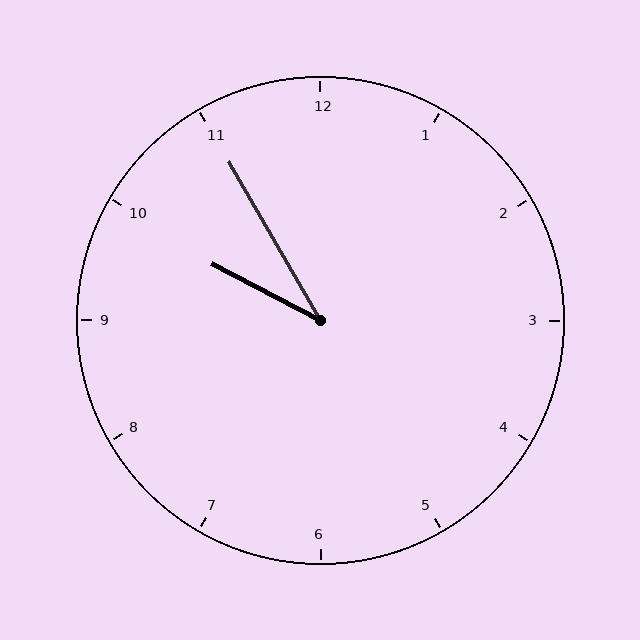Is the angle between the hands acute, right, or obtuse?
It is acute.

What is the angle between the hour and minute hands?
Approximately 32 degrees.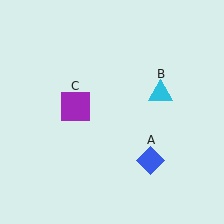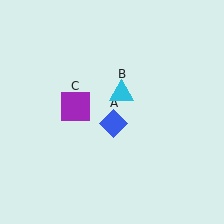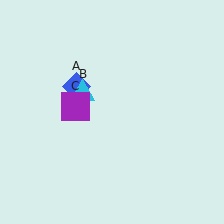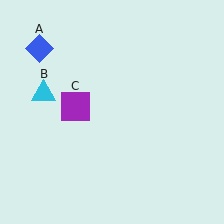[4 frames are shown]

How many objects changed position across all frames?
2 objects changed position: blue diamond (object A), cyan triangle (object B).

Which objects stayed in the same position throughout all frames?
Purple square (object C) remained stationary.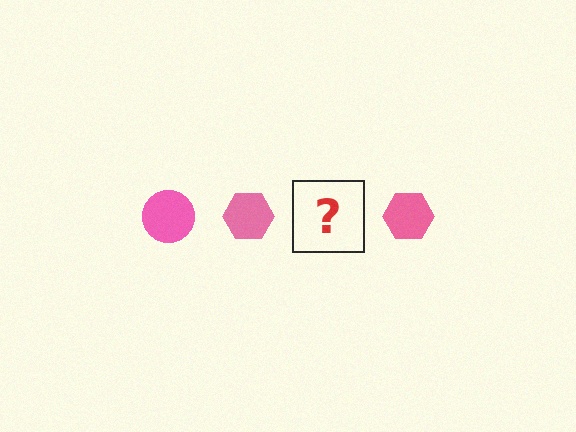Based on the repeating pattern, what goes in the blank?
The blank should be a pink circle.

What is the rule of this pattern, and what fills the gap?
The rule is that the pattern cycles through circle, hexagon shapes in pink. The gap should be filled with a pink circle.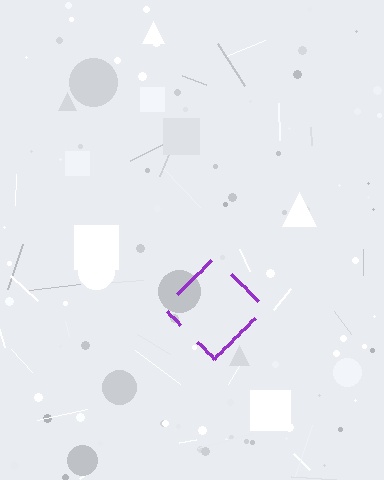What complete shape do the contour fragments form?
The contour fragments form a diamond.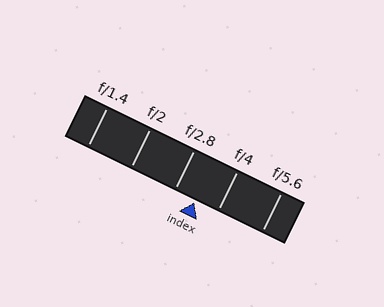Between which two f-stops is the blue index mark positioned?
The index mark is between f/2.8 and f/4.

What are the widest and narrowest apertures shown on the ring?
The widest aperture shown is f/1.4 and the narrowest is f/5.6.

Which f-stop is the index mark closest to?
The index mark is closest to f/2.8.